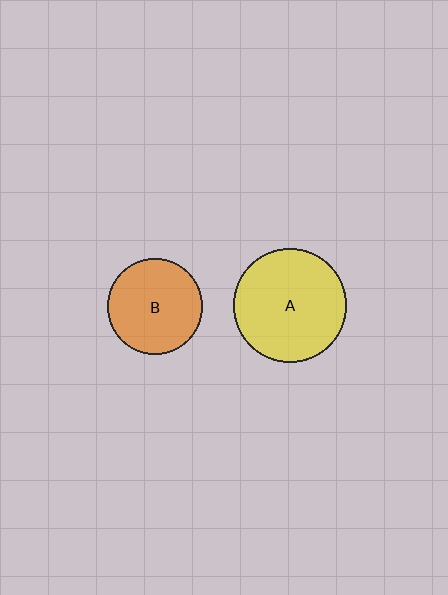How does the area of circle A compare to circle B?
Approximately 1.4 times.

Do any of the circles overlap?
No, none of the circles overlap.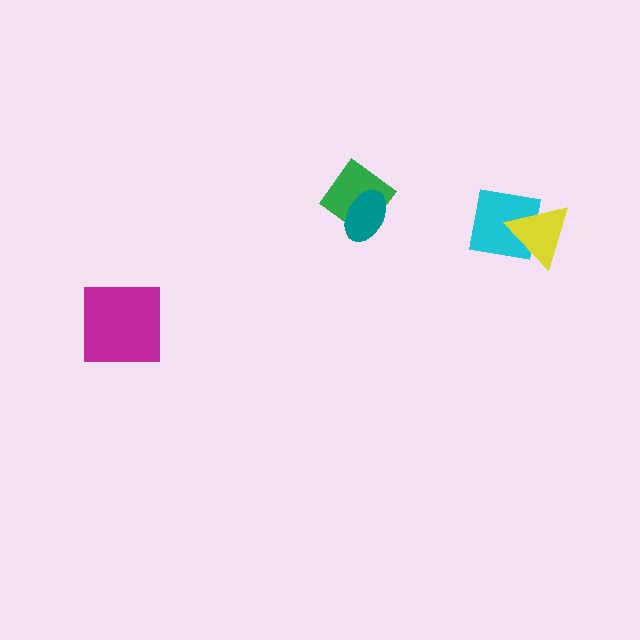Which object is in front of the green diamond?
The teal ellipse is in front of the green diamond.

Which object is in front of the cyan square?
The yellow triangle is in front of the cyan square.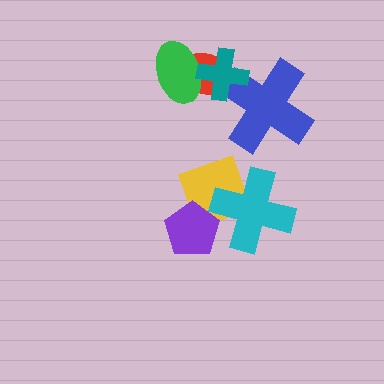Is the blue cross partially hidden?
Yes, it is partially covered by another shape.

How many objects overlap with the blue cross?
2 objects overlap with the blue cross.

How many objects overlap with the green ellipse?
2 objects overlap with the green ellipse.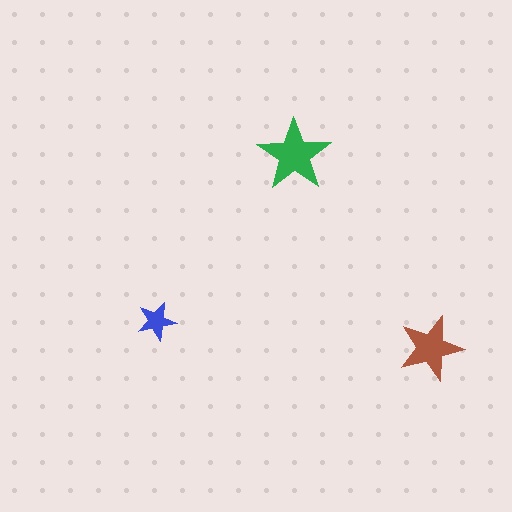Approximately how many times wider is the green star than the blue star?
About 2 times wider.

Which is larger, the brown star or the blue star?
The brown one.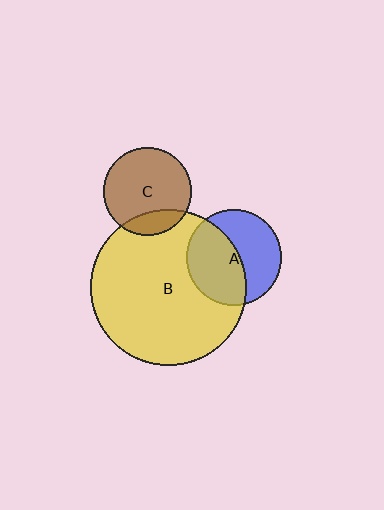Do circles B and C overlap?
Yes.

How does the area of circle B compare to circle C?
Approximately 3.1 times.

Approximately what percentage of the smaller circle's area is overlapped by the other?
Approximately 20%.